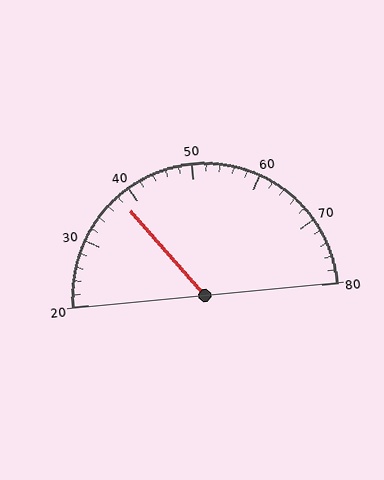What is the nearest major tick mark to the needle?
The nearest major tick mark is 40.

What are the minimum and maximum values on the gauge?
The gauge ranges from 20 to 80.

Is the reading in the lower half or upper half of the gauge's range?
The reading is in the lower half of the range (20 to 80).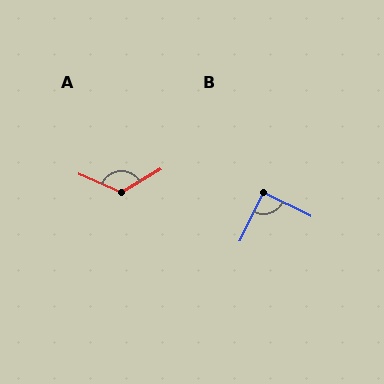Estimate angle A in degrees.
Approximately 127 degrees.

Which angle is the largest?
A, at approximately 127 degrees.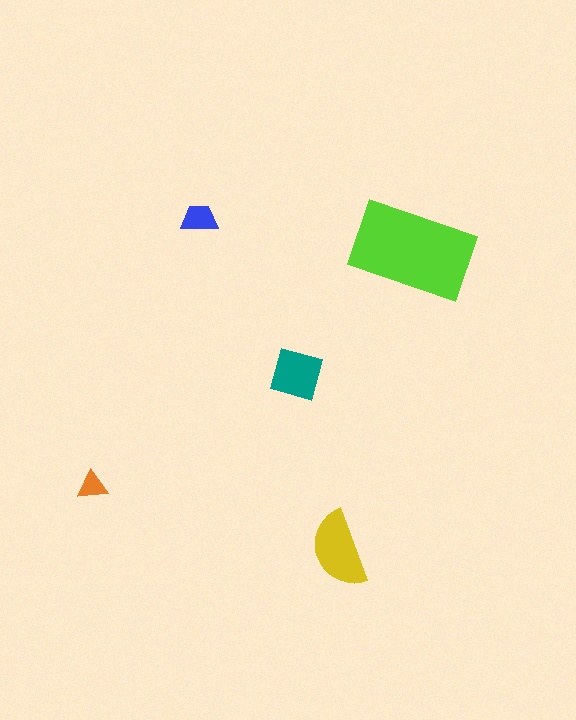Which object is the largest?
The lime rectangle.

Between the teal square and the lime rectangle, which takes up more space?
The lime rectangle.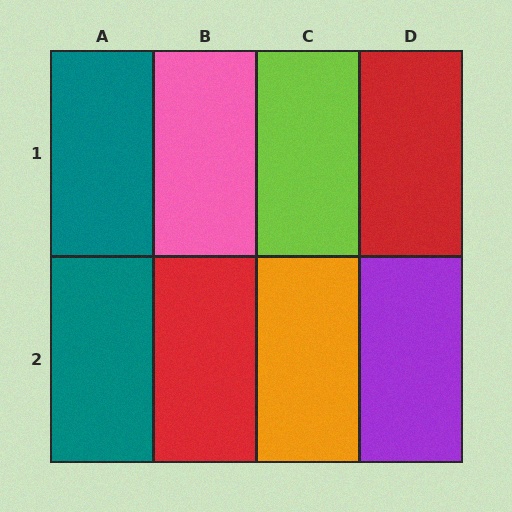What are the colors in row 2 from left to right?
Teal, red, orange, purple.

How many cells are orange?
1 cell is orange.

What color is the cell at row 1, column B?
Pink.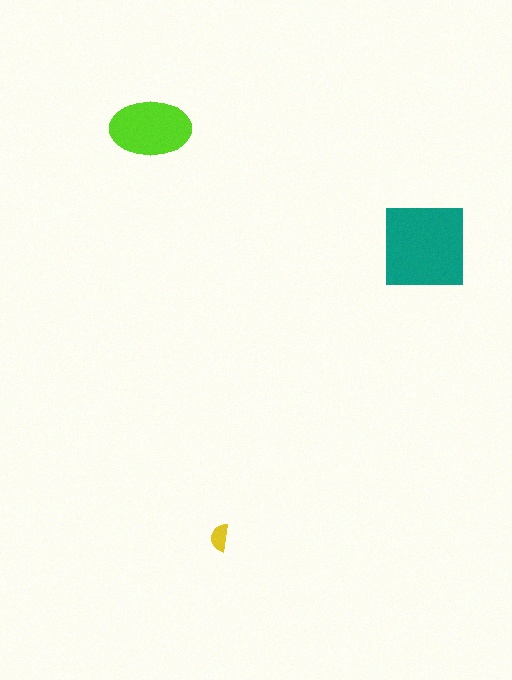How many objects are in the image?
There are 3 objects in the image.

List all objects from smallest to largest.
The yellow semicircle, the lime ellipse, the teal square.